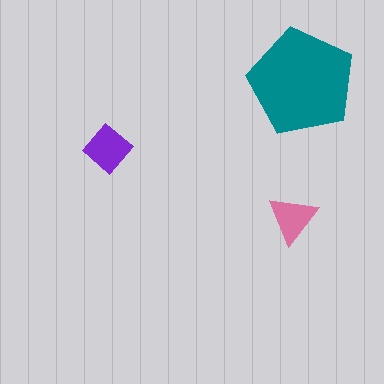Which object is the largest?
The teal pentagon.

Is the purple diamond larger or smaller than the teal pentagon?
Smaller.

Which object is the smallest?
The pink triangle.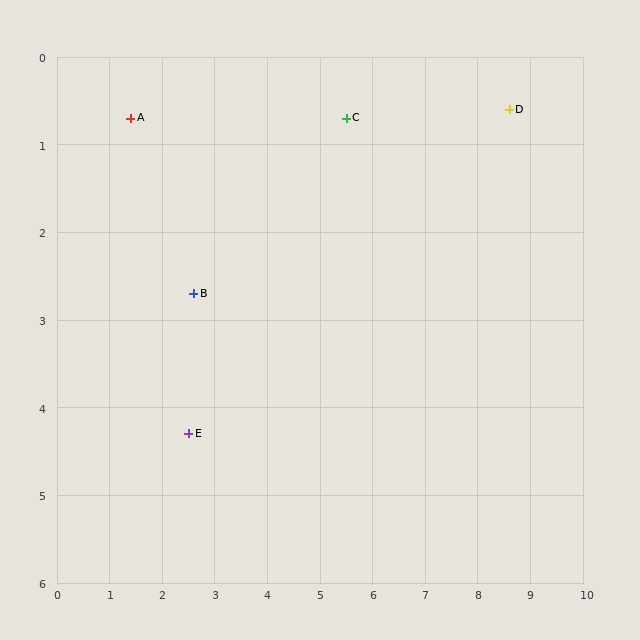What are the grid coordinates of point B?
Point B is at approximately (2.6, 2.7).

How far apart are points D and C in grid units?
Points D and C are about 3.1 grid units apart.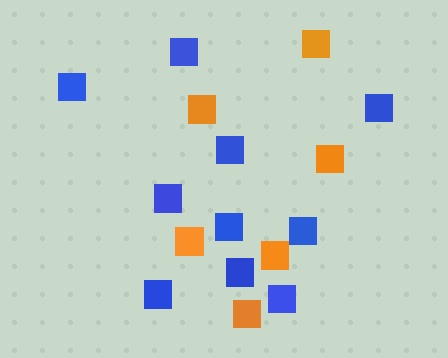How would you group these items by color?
There are 2 groups: one group of blue squares (10) and one group of orange squares (6).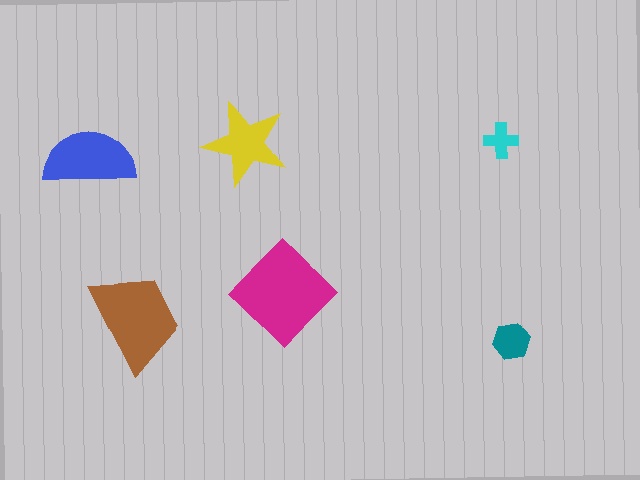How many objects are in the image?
There are 6 objects in the image.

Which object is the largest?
The magenta diamond.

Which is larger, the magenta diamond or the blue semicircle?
The magenta diamond.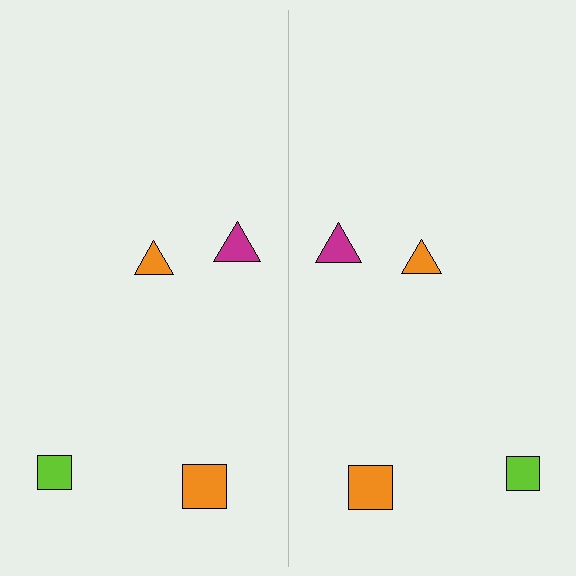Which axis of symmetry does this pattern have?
The pattern has a vertical axis of symmetry running through the center of the image.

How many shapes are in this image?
There are 8 shapes in this image.